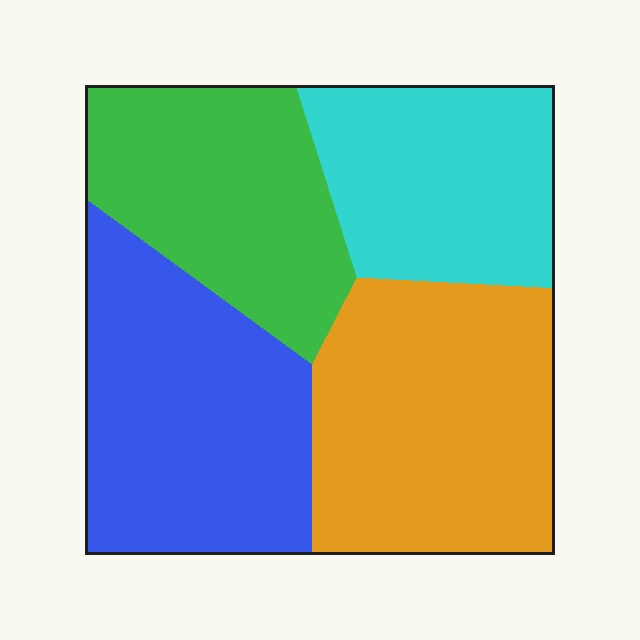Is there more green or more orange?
Orange.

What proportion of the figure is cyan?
Cyan takes up about one fifth (1/5) of the figure.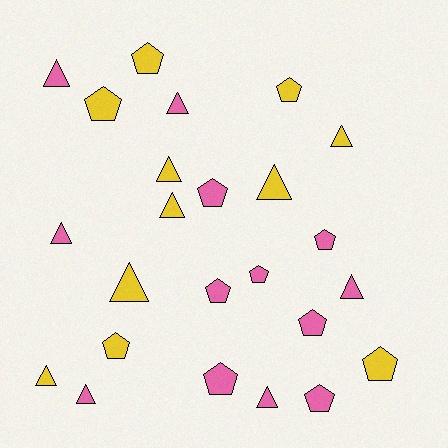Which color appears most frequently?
Pink, with 13 objects.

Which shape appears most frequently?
Pentagon, with 12 objects.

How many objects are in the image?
There are 24 objects.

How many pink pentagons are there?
There are 7 pink pentagons.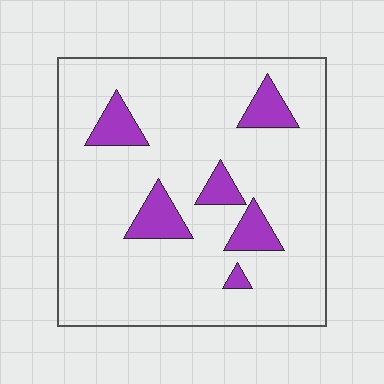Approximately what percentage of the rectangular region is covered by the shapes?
Approximately 15%.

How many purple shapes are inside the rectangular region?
6.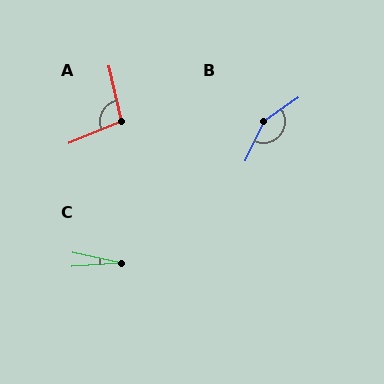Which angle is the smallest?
C, at approximately 16 degrees.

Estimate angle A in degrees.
Approximately 99 degrees.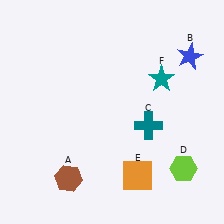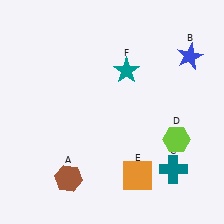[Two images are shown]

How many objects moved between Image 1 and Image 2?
3 objects moved between the two images.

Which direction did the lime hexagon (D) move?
The lime hexagon (D) moved up.